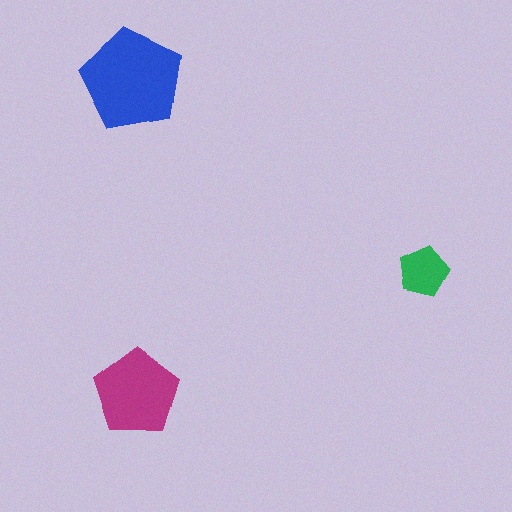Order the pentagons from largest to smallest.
the blue one, the magenta one, the green one.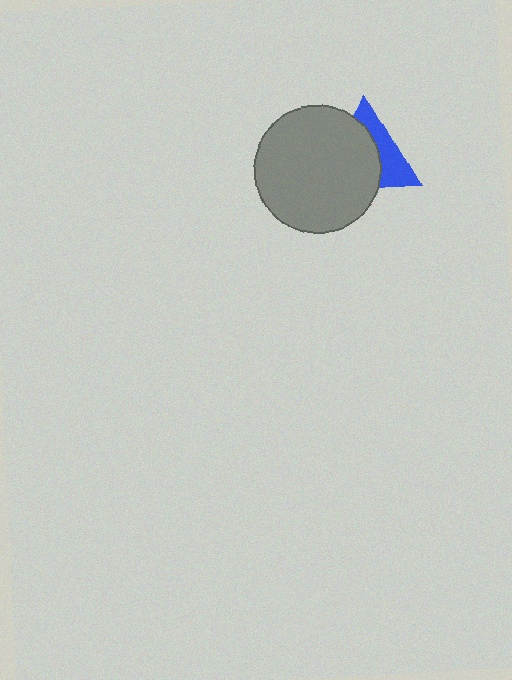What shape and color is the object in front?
The object in front is a gray circle.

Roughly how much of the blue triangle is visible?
A small part of it is visible (roughly 40%).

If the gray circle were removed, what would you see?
You would see the complete blue triangle.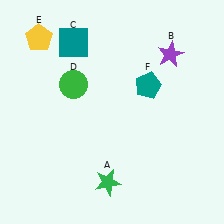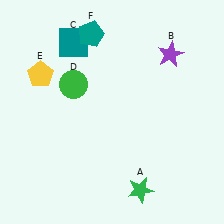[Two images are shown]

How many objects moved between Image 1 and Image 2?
3 objects moved between the two images.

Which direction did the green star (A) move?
The green star (A) moved right.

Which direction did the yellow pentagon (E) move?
The yellow pentagon (E) moved down.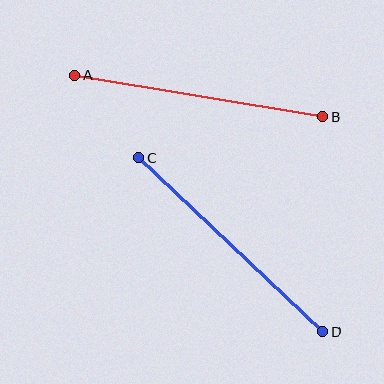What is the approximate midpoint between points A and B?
The midpoint is at approximately (198, 96) pixels.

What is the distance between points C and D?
The distance is approximately 253 pixels.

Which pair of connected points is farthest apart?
Points C and D are farthest apart.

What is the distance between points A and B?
The distance is approximately 251 pixels.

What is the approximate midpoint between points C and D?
The midpoint is at approximately (231, 245) pixels.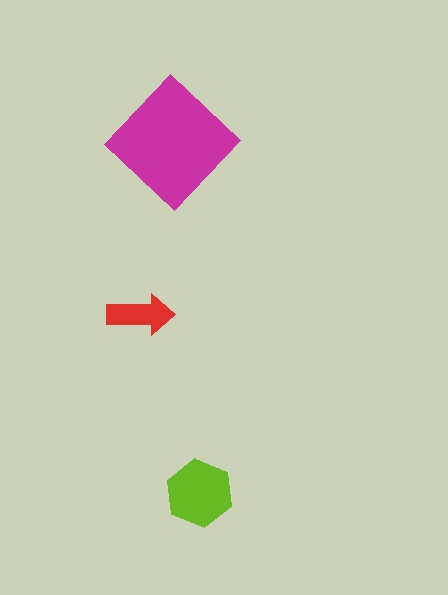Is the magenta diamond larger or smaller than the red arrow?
Larger.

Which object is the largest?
The magenta diamond.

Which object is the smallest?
The red arrow.